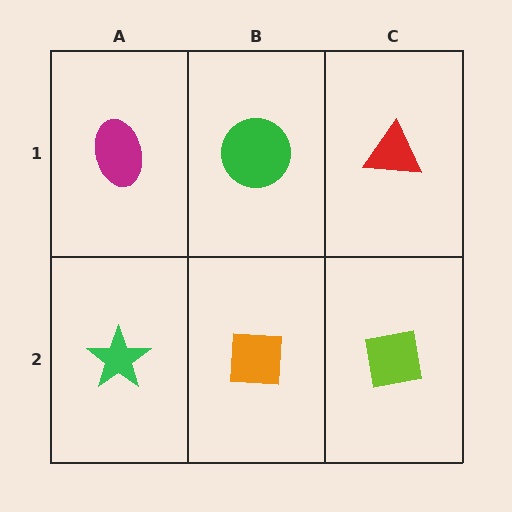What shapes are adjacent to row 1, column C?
A lime square (row 2, column C), a green circle (row 1, column B).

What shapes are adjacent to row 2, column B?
A green circle (row 1, column B), a green star (row 2, column A), a lime square (row 2, column C).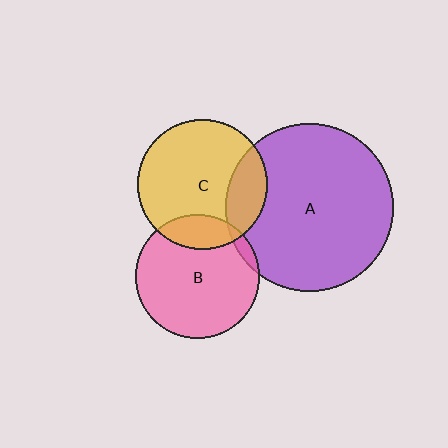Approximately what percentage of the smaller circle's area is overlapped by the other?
Approximately 5%.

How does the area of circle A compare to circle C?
Approximately 1.7 times.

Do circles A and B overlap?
Yes.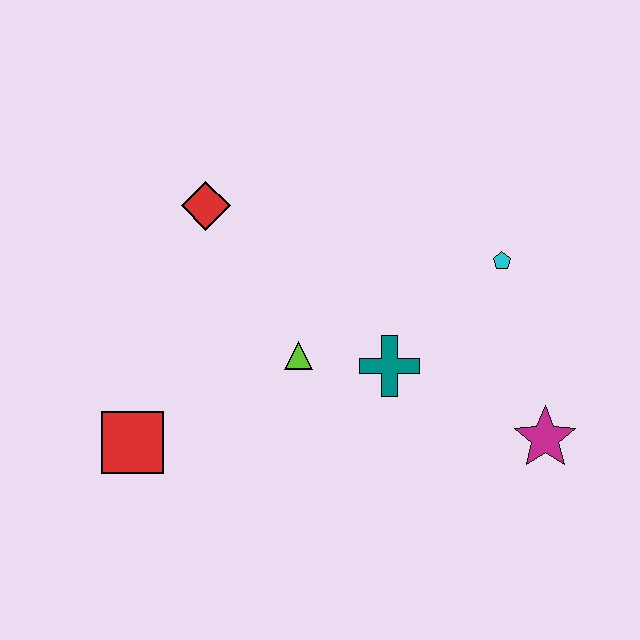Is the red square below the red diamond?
Yes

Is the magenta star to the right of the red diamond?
Yes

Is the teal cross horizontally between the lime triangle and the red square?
No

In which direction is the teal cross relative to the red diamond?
The teal cross is to the right of the red diamond.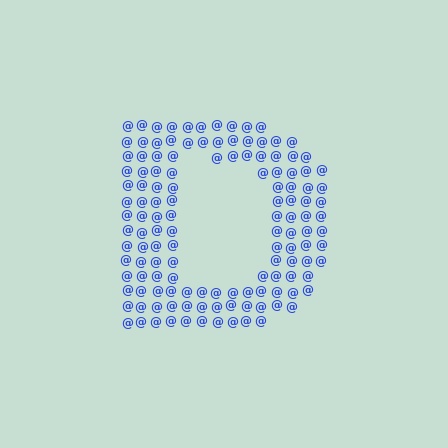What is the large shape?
The large shape is the letter D.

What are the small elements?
The small elements are at signs.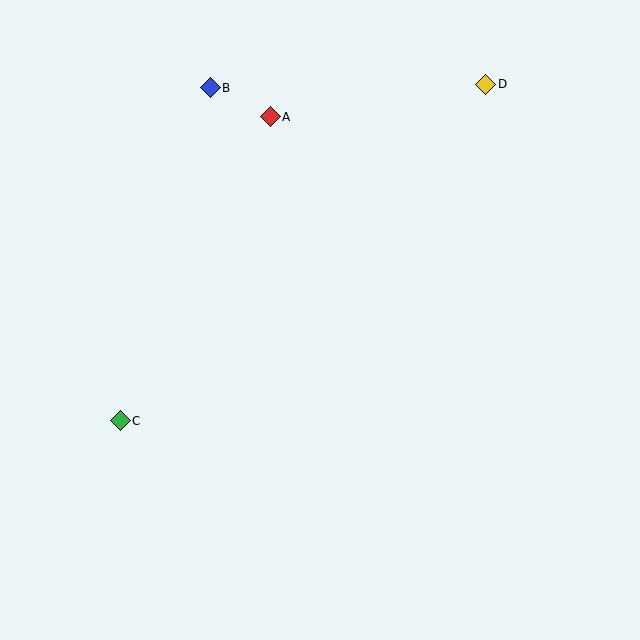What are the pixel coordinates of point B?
Point B is at (210, 88).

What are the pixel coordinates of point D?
Point D is at (486, 84).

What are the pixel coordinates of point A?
Point A is at (270, 117).